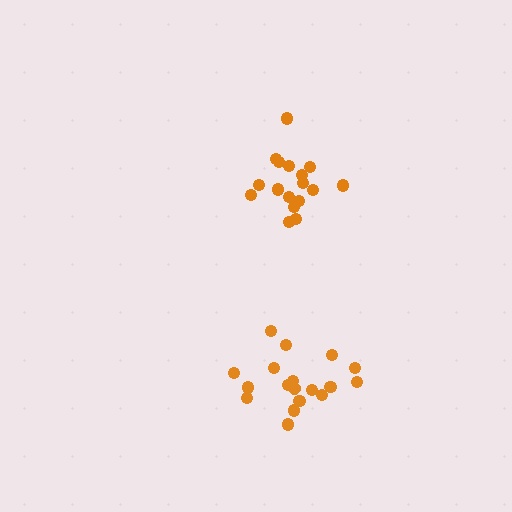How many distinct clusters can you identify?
There are 2 distinct clusters.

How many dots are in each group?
Group 1: 17 dots, Group 2: 18 dots (35 total).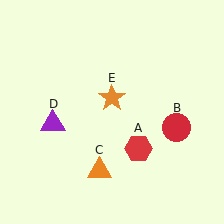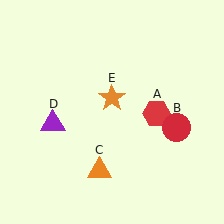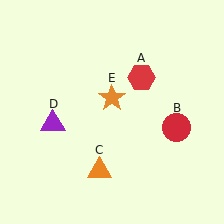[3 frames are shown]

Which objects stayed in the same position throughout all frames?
Red circle (object B) and orange triangle (object C) and purple triangle (object D) and orange star (object E) remained stationary.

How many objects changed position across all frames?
1 object changed position: red hexagon (object A).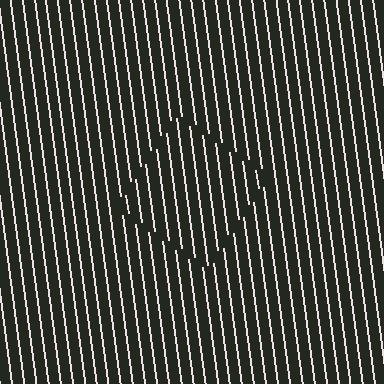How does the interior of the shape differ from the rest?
The interior of the shape contains the same grating, shifted by half a period — the contour is defined by the phase discontinuity where line-ends from the inner and outer gratings abut.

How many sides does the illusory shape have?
4 sides — the line-ends trace a square.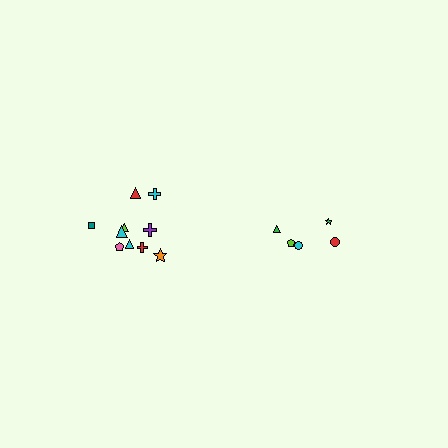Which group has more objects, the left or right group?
The left group.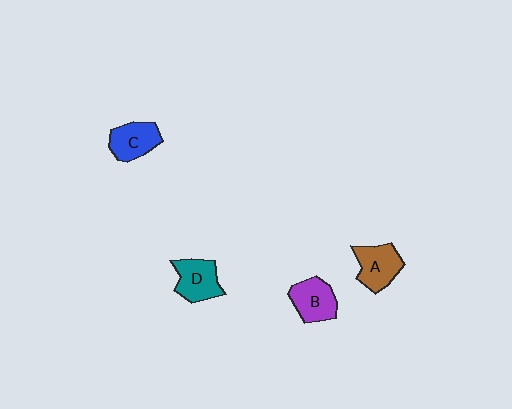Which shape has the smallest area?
Shape C (blue).